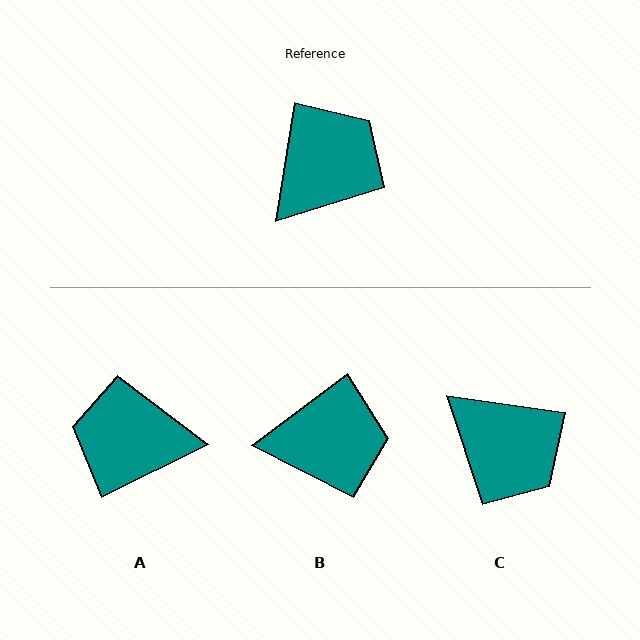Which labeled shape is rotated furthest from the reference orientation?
A, about 126 degrees away.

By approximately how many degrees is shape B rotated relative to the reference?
Approximately 44 degrees clockwise.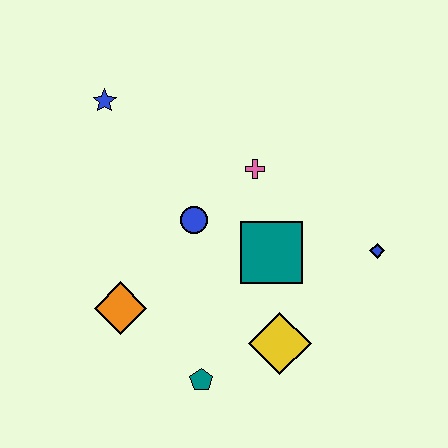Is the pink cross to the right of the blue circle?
Yes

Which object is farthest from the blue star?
The blue diamond is farthest from the blue star.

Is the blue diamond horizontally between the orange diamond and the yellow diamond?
No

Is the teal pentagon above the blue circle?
No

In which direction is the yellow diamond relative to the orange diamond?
The yellow diamond is to the right of the orange diamond.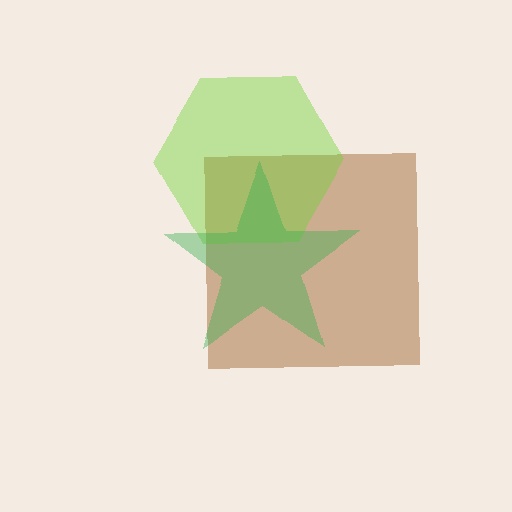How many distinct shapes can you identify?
There are 3 distinct shapes: a brown square, a lime hexagon, a green star.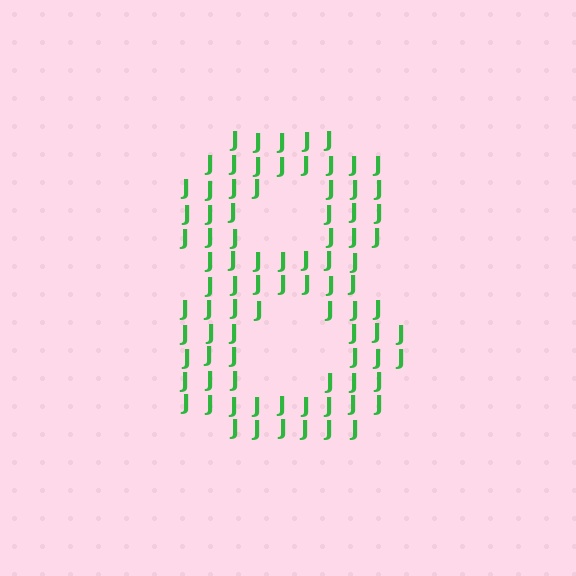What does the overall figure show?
The overall figure shows the digit 8.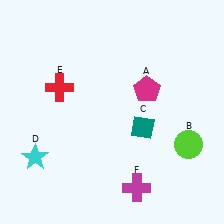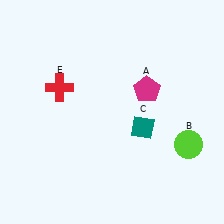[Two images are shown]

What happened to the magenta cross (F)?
The magenta cross (F) was removed in Image 2. It was in the bottom-right area of Image 1.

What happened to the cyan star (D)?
The cyan star (D) was removed in Image 2. It was in the bottom-left area of Image 1.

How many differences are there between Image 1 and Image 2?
There are 2 differences between the two images.